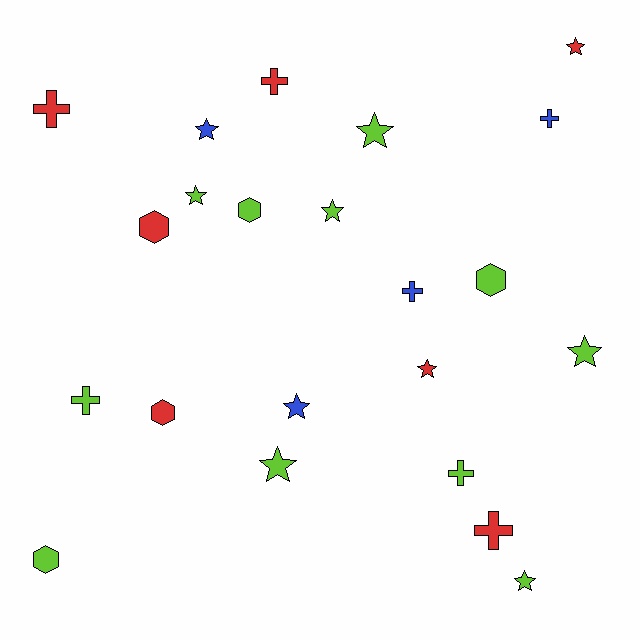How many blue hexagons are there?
There are no blue hexagons.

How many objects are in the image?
There are 22 objects.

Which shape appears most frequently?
Star, with 10 objects.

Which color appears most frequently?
Lime, with 11 objects.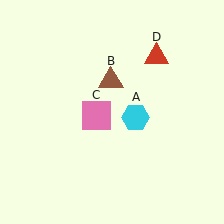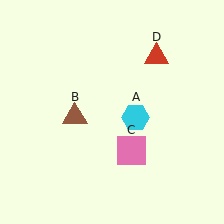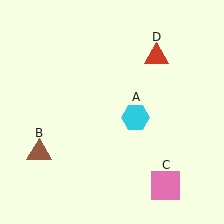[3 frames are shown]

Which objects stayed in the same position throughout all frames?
Cyan hexagon (object A) and red triangle (object D) remained stationary.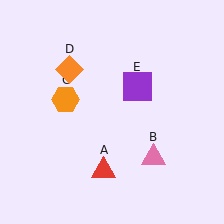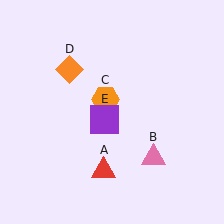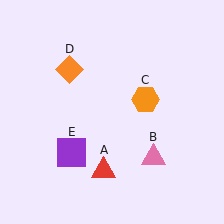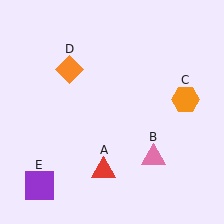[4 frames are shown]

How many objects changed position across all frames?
2 objects changed position: orange hexagon (object C), purple square (object E).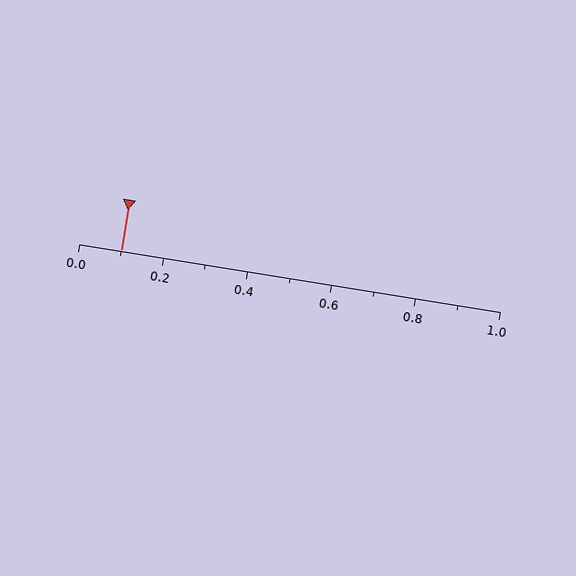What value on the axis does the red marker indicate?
The marker indicates approximately 0.1.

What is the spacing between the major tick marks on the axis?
The major ticks are spaced 0.2 apart.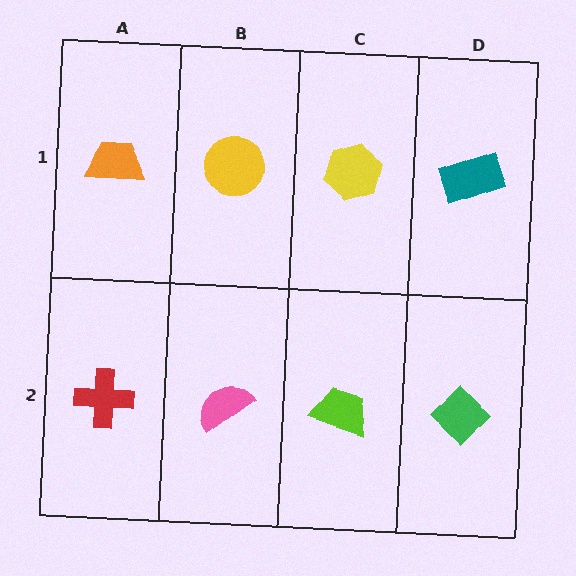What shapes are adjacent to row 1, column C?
A lime trapezoid (row 2, column C), a yellow circle (row 1, column B), a teal rectangle (row 1, column D).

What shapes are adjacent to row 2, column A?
An orange trapezoid (row 1, column A), a pink semicircle (row 2, column B).